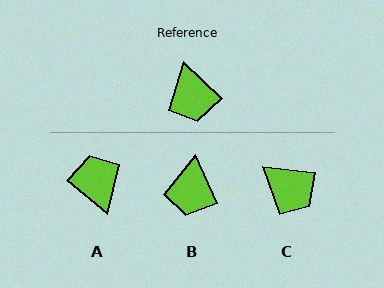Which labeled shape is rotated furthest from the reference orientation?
A, about 177 degrees away.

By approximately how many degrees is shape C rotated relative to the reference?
Approximately 36 degrees counter-clockwise.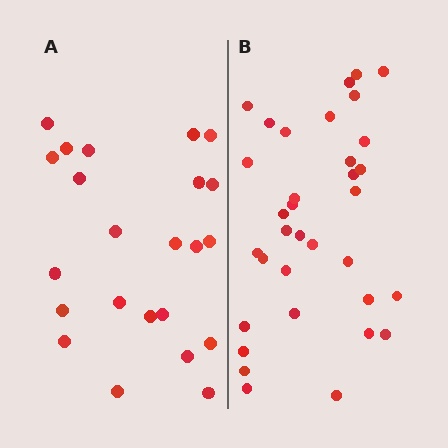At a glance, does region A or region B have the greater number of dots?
Region B (the right region) has more dots.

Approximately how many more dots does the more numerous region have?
Region B has roughly 12 or so more dots than region A.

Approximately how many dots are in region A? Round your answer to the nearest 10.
About 20 dots. (The exact count is 23, which rounds to 20.)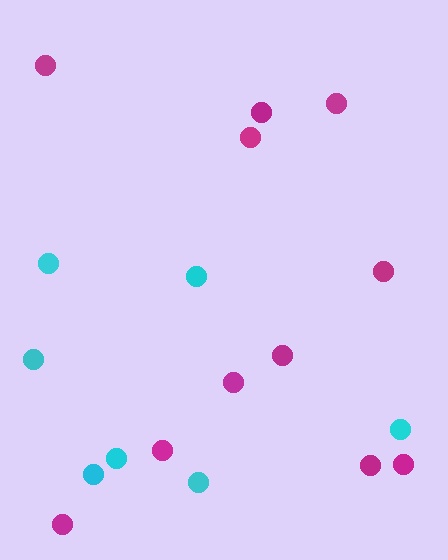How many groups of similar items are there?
There are 2 groups: one group of magenta circles (11) and one group of cyan circles (7).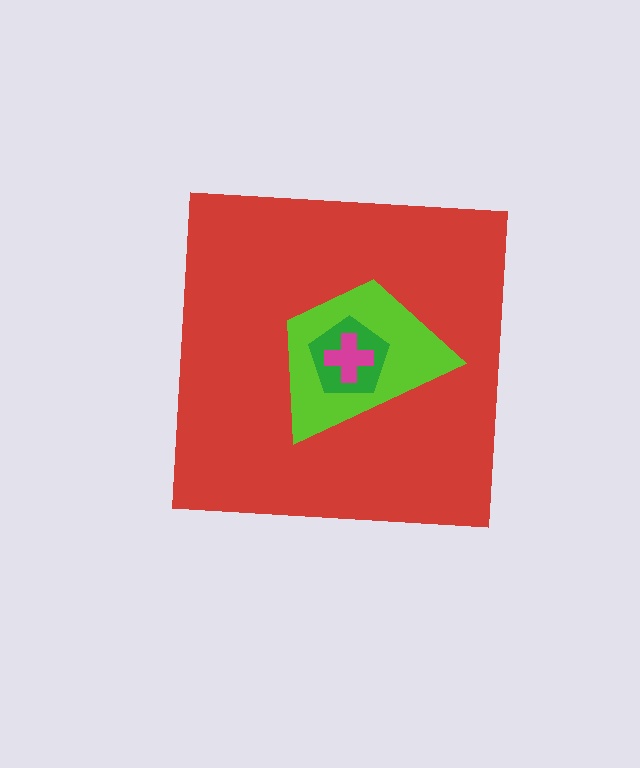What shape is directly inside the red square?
The lime trapezoid.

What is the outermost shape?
The red square.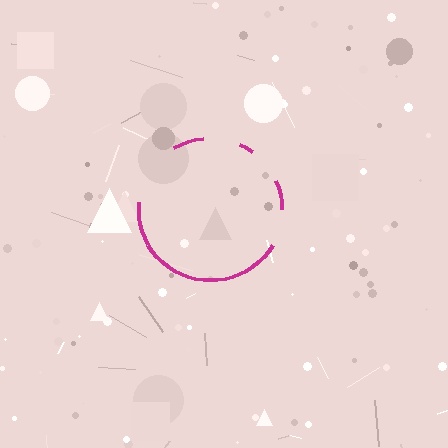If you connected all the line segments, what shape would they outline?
They would outline a circle.